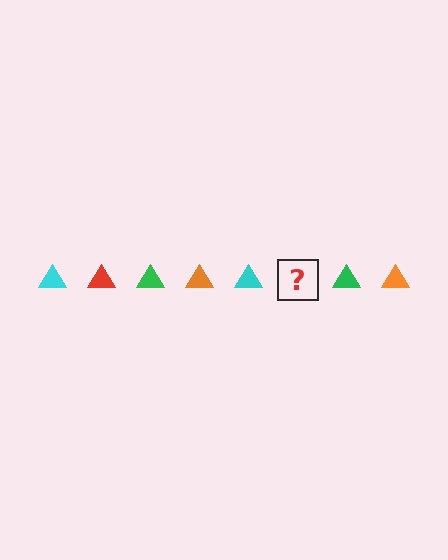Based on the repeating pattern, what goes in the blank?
The blank should be a red triangle.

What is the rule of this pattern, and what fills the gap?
The rule is that the pattern cycles through cyan, red, green, orange triangles. The gap should be filled with a red triangle.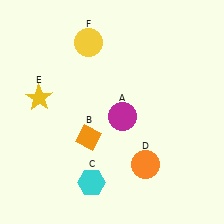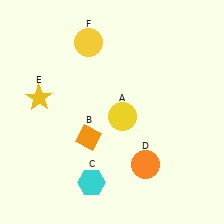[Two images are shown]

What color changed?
The circle (A) changed from magenta in Image 1 to yellow in Image 2.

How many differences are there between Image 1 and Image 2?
There is 1 difference between the two images.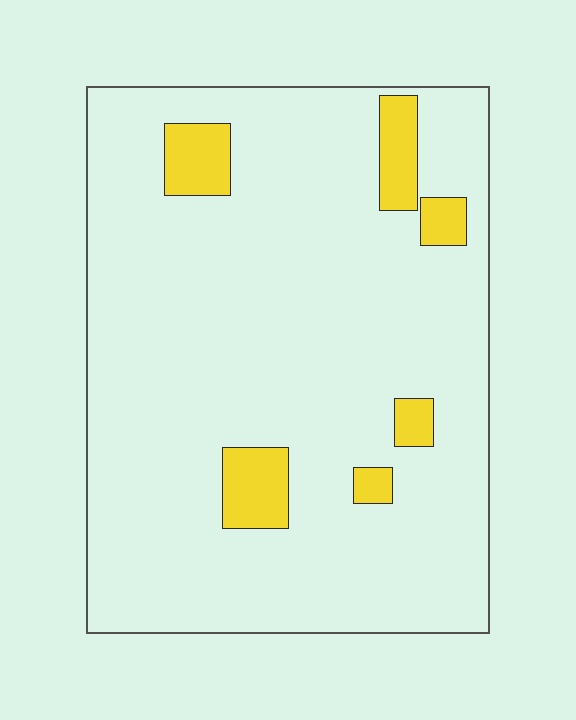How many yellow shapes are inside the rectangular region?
6.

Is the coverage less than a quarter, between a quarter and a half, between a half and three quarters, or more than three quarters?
Less than a quarter.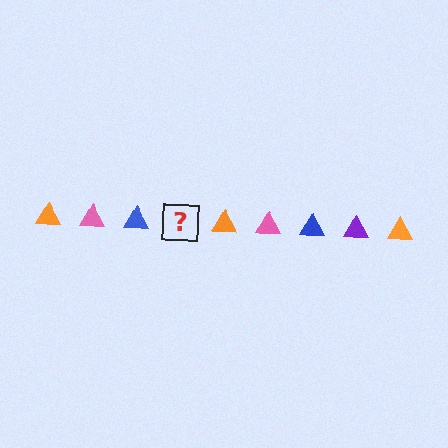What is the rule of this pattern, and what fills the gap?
The rule is that the pattern cycles through orange, pink, blue, purple triangles. The gap should be filled with a purple triangle.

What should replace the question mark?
The question mark should be replaced with a purple triangle.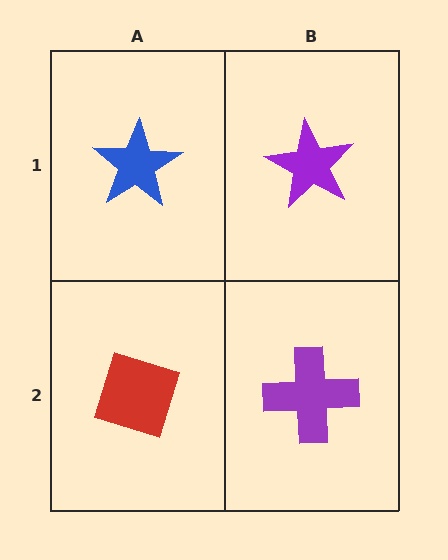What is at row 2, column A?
A red diamond.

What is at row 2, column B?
A purple cross.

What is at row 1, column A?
A blue star.